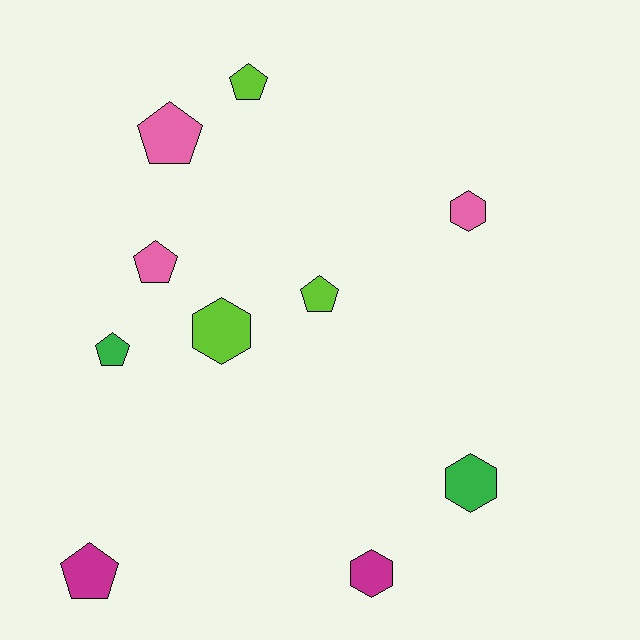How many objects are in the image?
There are 10 objects.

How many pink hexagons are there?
There is 1 pink hexagon.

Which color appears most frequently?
Pink, with 3 objects.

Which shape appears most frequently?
Pentagon, with 6 objects.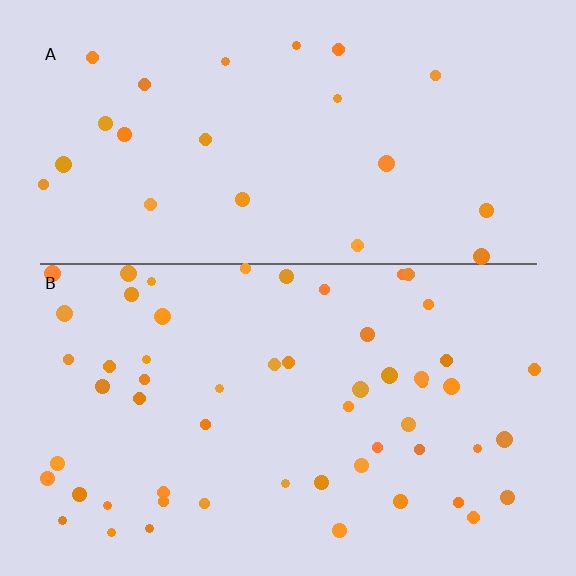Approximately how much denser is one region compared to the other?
Approximately 2.5× — region B over region A.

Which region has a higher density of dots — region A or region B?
B (the bottom).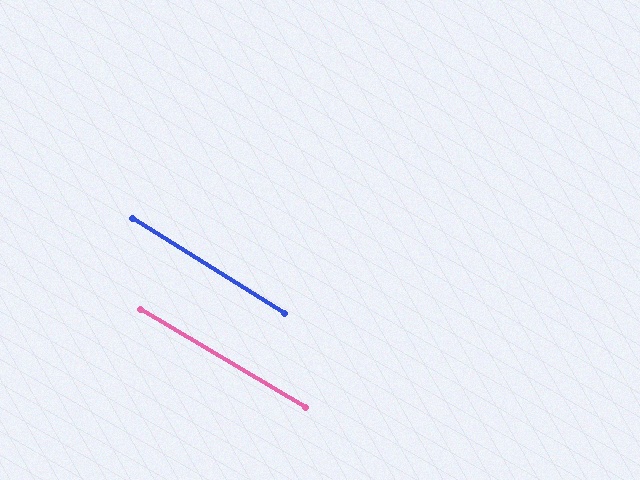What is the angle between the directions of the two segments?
Approximately 1 degree.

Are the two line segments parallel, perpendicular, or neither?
Parallel — their directions differ by only 1.2°.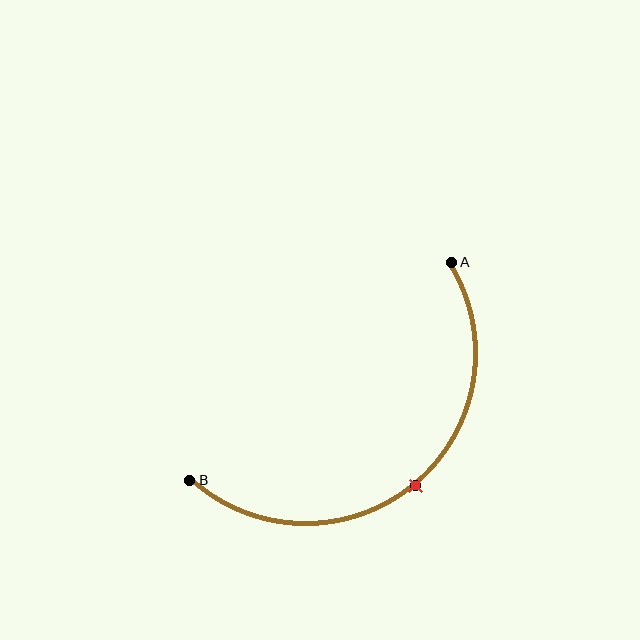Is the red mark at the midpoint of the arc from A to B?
Yes. The red mark lies on the arc at equal arc-length from both A and B — it is the arc midpoint.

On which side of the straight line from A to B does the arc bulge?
The arc bulges below and to the right of the straight line connecting A and B.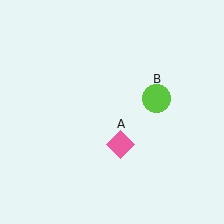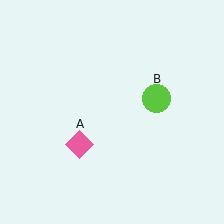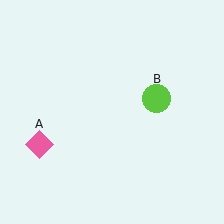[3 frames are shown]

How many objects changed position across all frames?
1 object changed position: pink diamond (object A).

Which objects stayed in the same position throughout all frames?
Lime circle (object B) remained stationary.